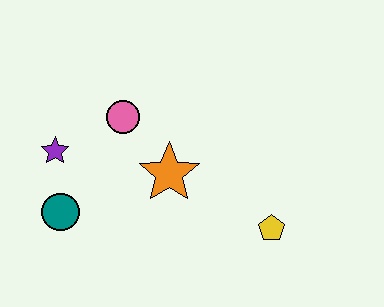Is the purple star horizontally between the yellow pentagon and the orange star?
No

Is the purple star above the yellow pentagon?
Yes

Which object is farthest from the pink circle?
The yellow pentagon is farthest from the pink circle.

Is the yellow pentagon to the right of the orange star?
Yes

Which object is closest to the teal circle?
The purple star is closest to the teal circle.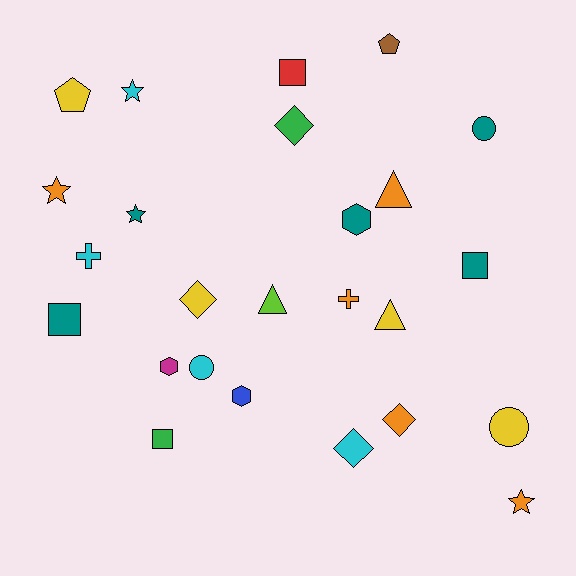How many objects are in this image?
There are 25 objects.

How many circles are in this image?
There are 3 circles.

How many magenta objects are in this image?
There is 1 magenta object.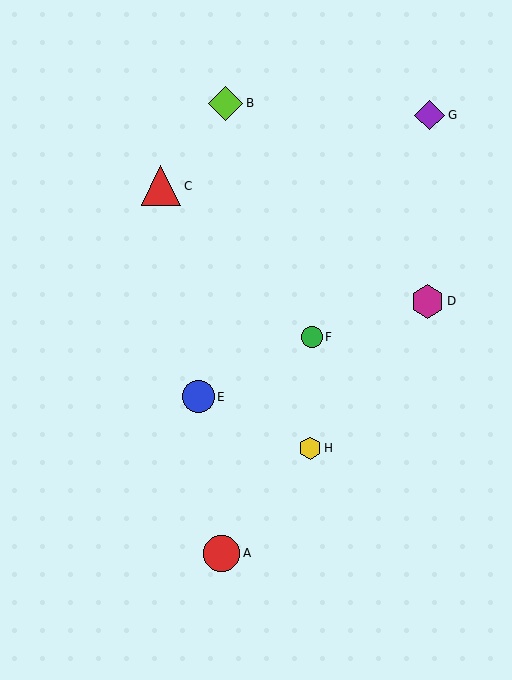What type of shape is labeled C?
Shape C is a red triangle.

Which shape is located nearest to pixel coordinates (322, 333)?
The green circle (labeled F) at (312, 337) is nearest to that location.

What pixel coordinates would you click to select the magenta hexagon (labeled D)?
Click at (428, 301) to select the magenta hexagon D.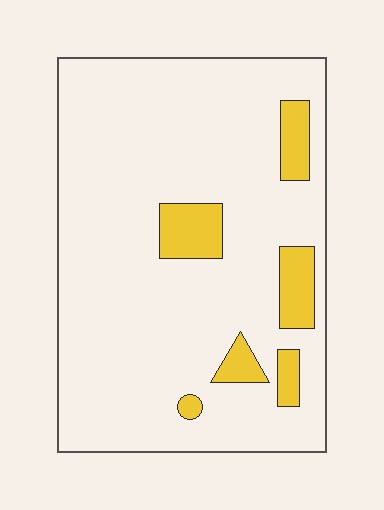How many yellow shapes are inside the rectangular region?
6.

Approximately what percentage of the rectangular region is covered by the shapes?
Approximately 10%.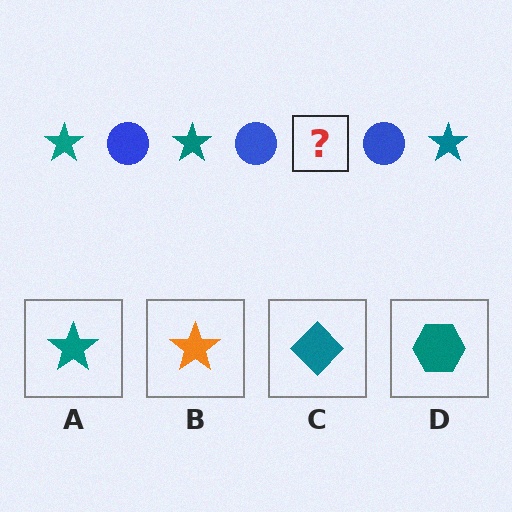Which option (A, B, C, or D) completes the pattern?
A.